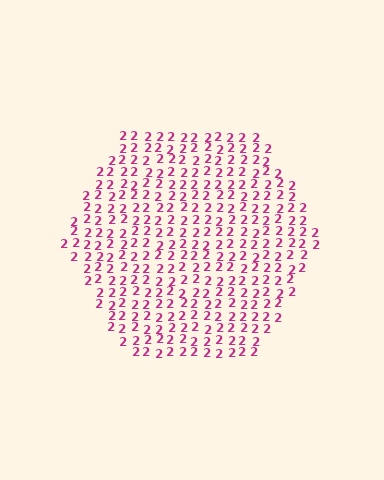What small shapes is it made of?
It is made of small digit 2's.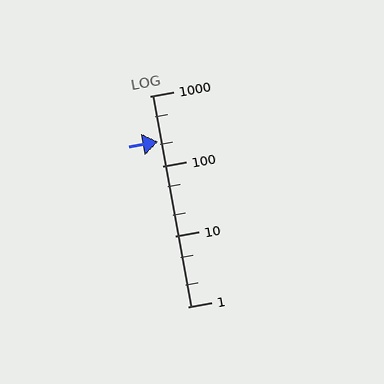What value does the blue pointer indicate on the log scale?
The pointer indicates approximately 220.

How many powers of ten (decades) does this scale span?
The scale spans 3 decades, from 1 to 1000.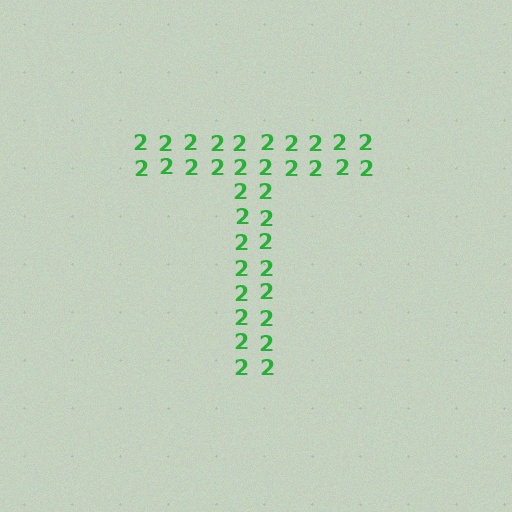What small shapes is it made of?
It is made of small digit 2's.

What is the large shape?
The large shape is the letter T.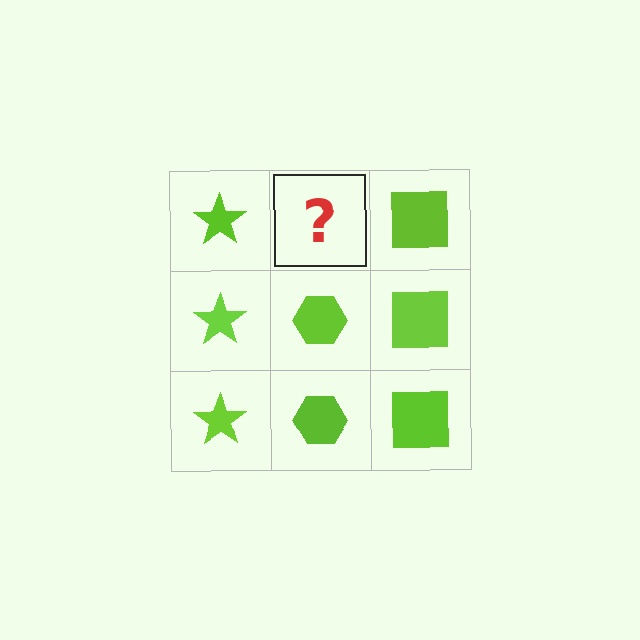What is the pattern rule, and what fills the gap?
The rule is that each column has a consistent shape. The gap should be filled with a lime hexagon.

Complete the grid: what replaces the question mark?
The question mark should be replaced with a lime hexagon.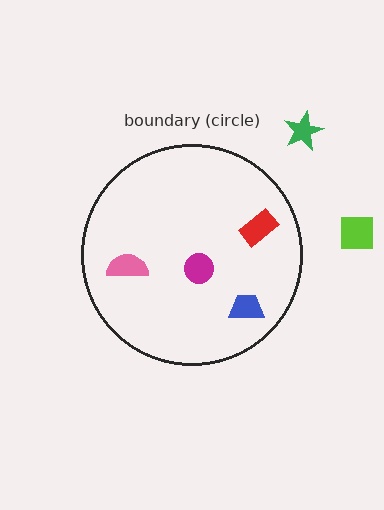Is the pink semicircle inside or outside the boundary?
Inside.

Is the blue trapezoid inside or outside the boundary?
Inside.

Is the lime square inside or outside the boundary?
Outside.